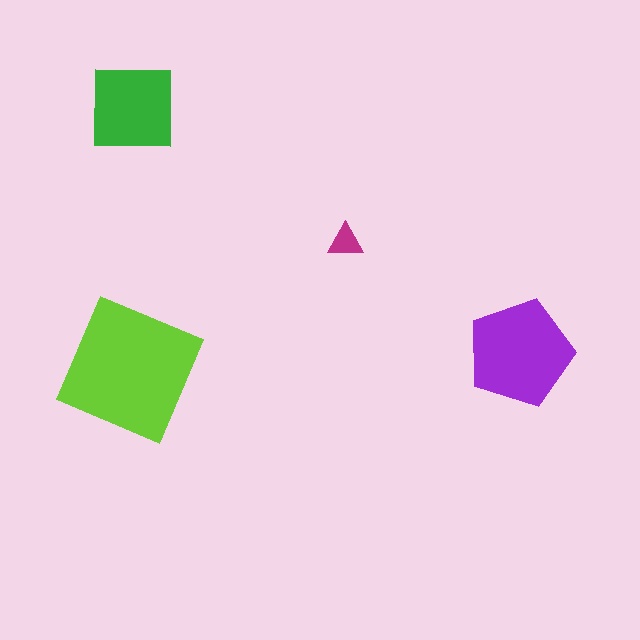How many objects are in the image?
There are 4 objects in the image.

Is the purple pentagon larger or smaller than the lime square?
Smaller.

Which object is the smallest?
The magenta triangle.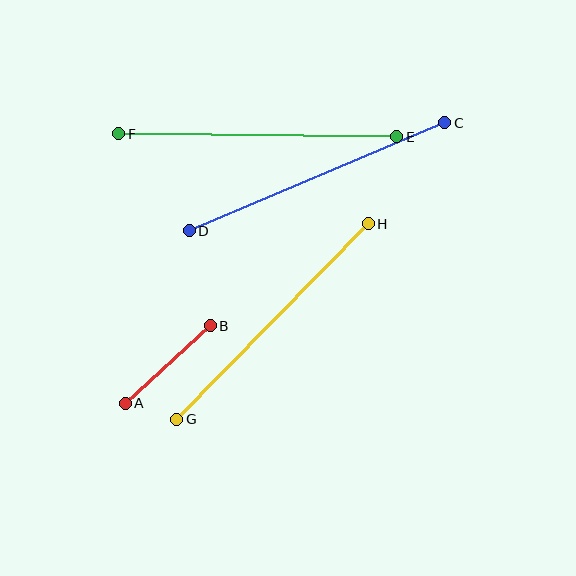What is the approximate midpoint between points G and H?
The midpoint is at approximately (273, 321) pixels.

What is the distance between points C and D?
The distance is approximately 278 pixels.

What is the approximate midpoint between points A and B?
The midpoint is at approximately (168, 365) pixels.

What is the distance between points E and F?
The distance is approximately 278 pixels.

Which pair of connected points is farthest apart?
Points E and F are farthest apart.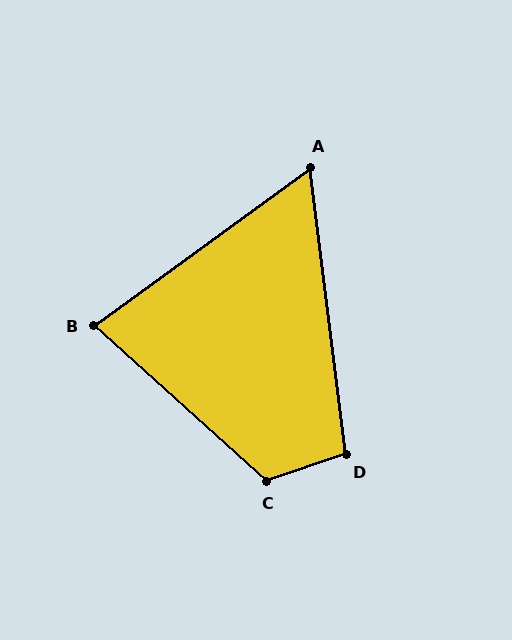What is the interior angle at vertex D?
Approximately 102 degrees (obtuse).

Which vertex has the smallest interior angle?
A, at approximately 61 degrees.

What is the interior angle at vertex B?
Approximately 78 degrees (acute).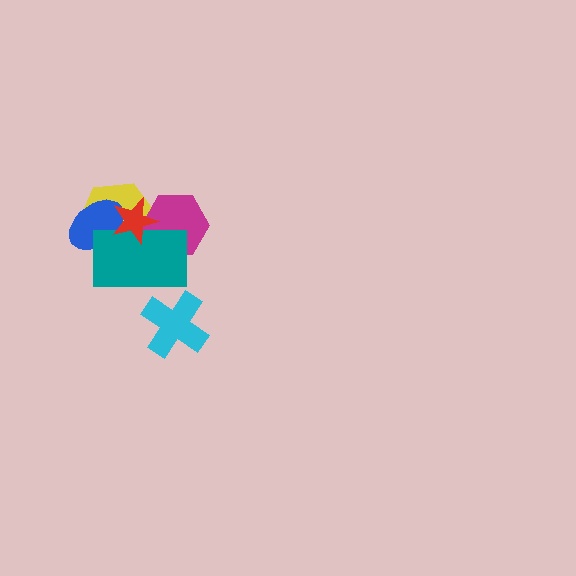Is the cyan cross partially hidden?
No, no other shape covers it.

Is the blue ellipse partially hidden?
Yes, it is partially covered by another shape.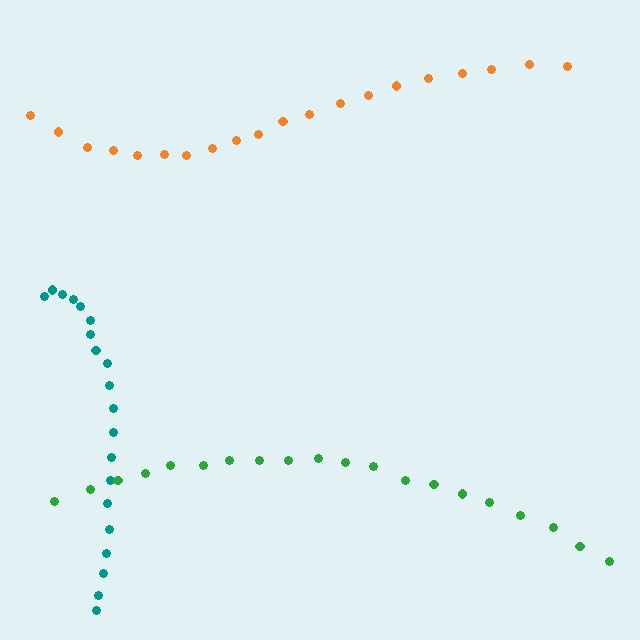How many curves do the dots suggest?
There are 3 distinct paths.